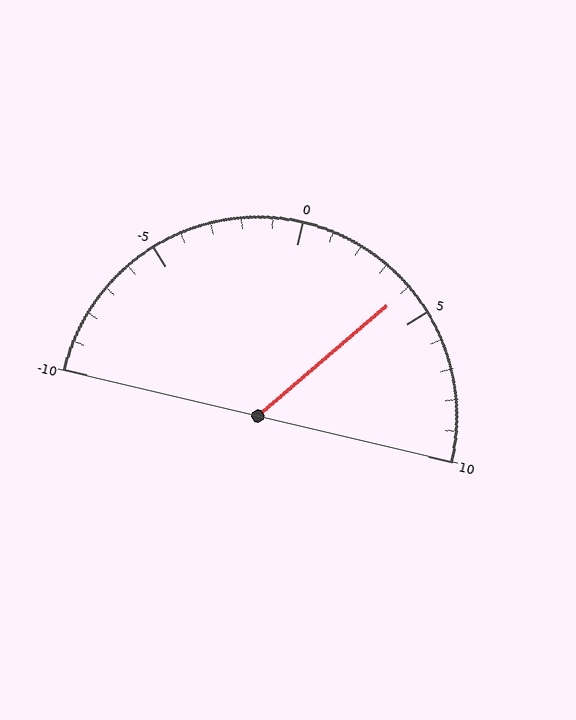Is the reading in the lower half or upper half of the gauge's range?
The reading is in the upper half of the range (-10 to 10).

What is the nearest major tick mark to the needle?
The nearest major tick mark is 5.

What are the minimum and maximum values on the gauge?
The gauge ranges from -10 to 10.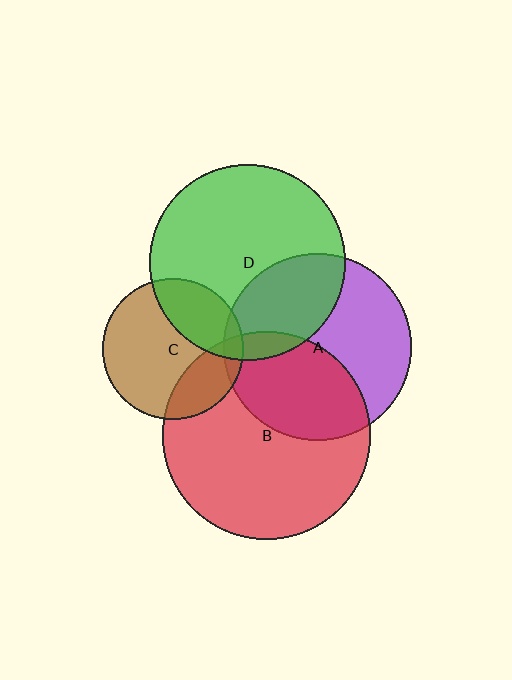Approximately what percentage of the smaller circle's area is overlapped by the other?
Approximately 35%.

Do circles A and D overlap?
Yes.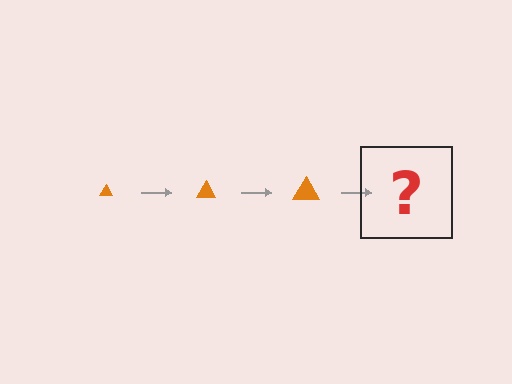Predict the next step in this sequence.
The next step is an orange triangle, larger than the previous one.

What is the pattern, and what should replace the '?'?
The pattern is that the triangle gets progressively larger each step. The '?' should be an orange triangle, larger than the previous one.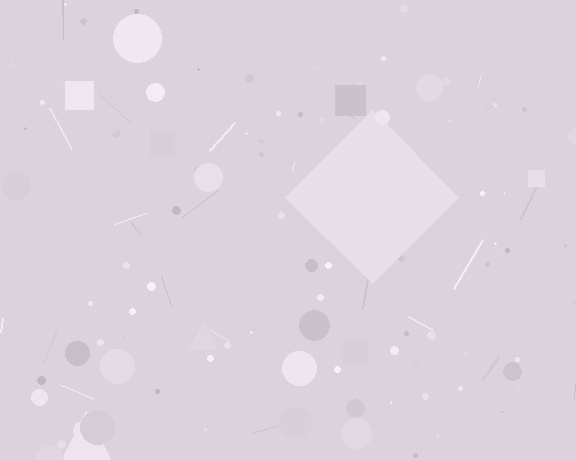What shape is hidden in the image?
A diamond is hidden in the image.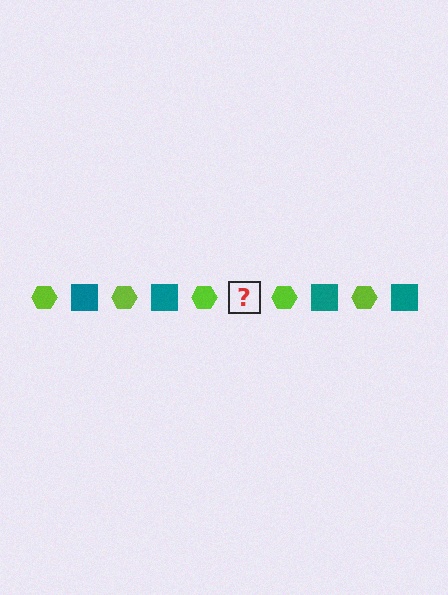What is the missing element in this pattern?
The missing element is a teal square.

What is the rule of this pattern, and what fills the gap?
The rule is that the pattern alternates between lime hexagon and teal square. The gap should be filled with a teal square.